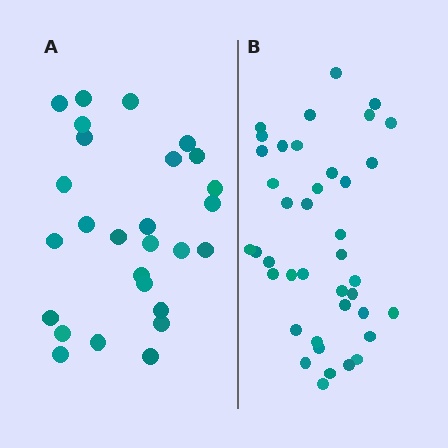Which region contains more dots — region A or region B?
Region B (the right region) has more dots.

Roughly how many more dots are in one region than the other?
Region B has approximately 15 more dots than region A.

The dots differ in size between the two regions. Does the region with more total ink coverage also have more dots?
No. Region A has more total ink coverage because its dots are larger, but region B actually contains more individual dots. Total area can be misleading — the number of items is what matters here.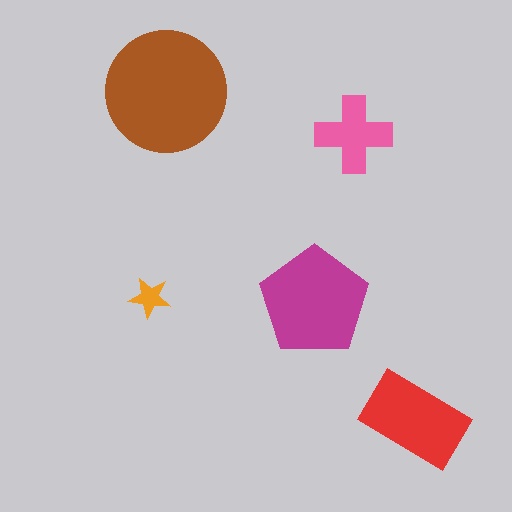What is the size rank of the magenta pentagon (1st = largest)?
2nd.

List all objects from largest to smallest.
The brown circle, the magenta pentagon, the red rectangle, the pink cross, the orange star.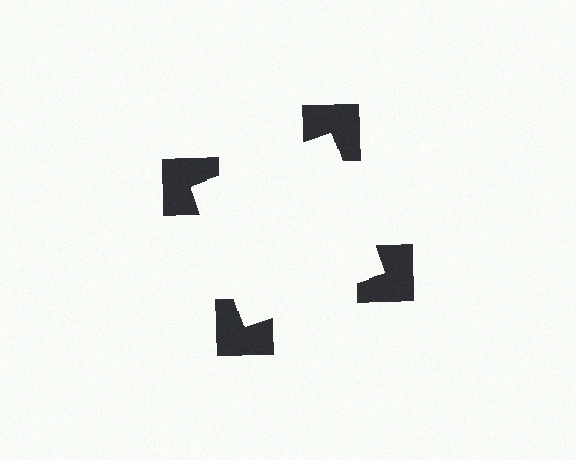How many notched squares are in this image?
There are 4 — one at each vertex of the illusory square.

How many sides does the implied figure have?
4 sides.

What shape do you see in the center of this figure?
An illusory square — its edges are inferred from the aligned wedge cuts in the notched squares, not physically drawn.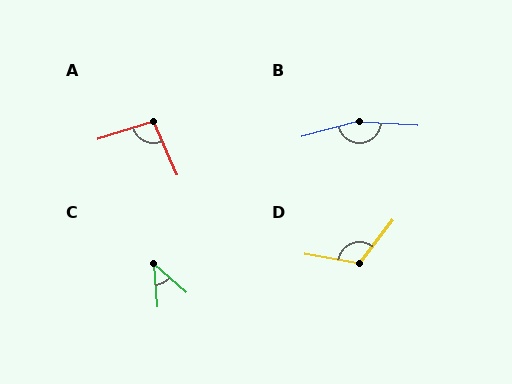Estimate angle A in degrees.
Approximately 97 degrees.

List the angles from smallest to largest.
C (43°), A (97°), D (117°), B (161°).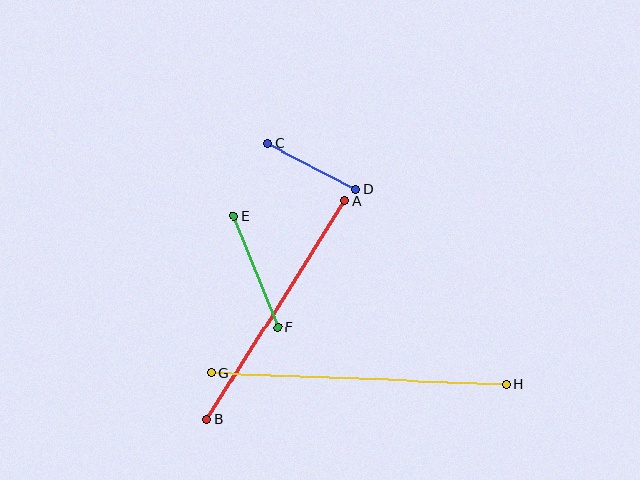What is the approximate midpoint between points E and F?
The midpoint is at approximately (256, 272) pixels.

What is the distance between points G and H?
The distance is approximately 295 pixels.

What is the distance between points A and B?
The distance is approximately 259 pixels.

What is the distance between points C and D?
The distance is approximately 100 pixels.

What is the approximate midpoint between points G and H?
The midpoint is at approximately (359, 379) pixels.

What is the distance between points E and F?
The distance is approximately 120 pixels.